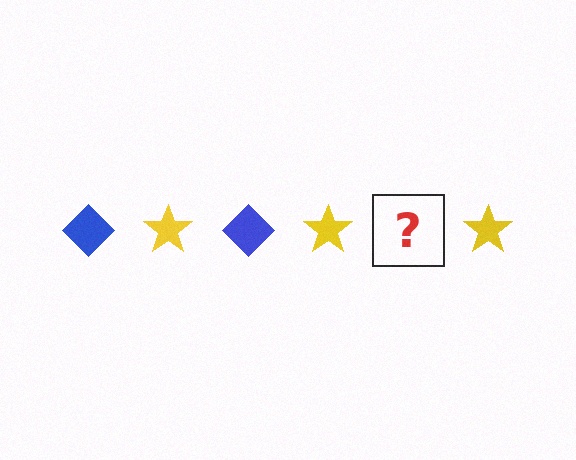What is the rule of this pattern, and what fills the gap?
The rule is that the pattern alternates between blue diamond and yellow star. The gap should be filled with a blue diamond.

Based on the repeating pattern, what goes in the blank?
The blank should be a blue diamond.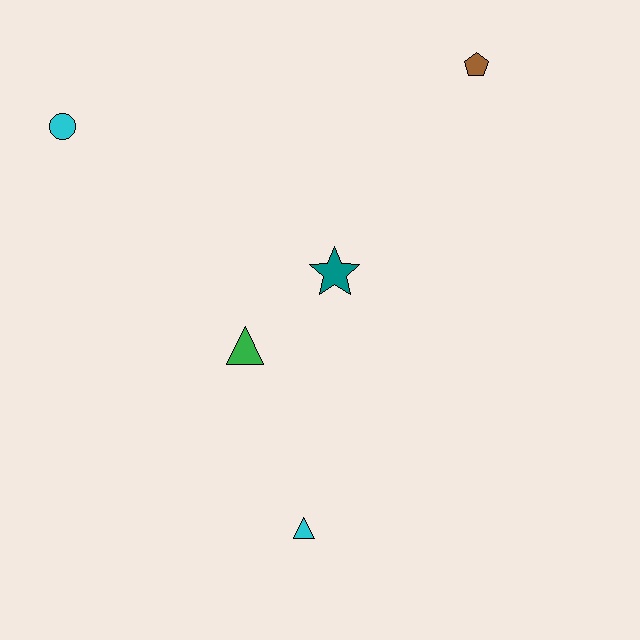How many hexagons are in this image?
There are no hexagons.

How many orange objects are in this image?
There are no orange objects.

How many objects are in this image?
There are 5 objects.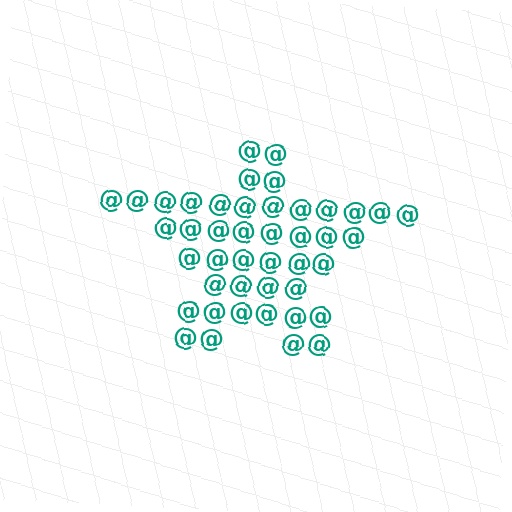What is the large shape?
The large shape is a star.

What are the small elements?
The small elements are at signs.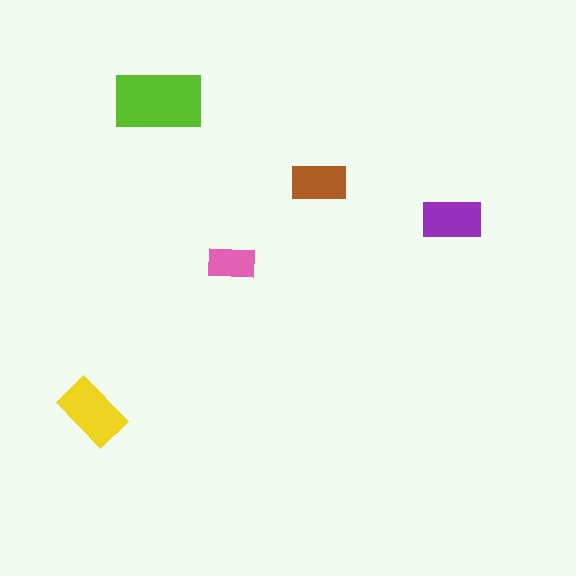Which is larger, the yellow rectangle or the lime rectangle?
The lime one.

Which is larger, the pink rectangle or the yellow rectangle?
The yellow one.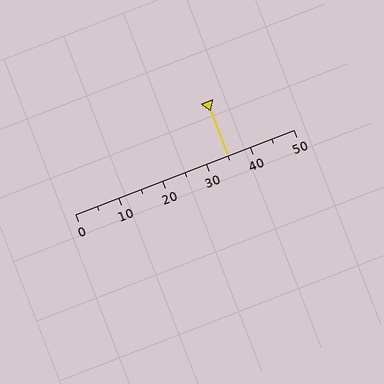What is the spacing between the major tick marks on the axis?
The major ticks are spaced 10 apart.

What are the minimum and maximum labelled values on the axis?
The axis runs from 0 to 50.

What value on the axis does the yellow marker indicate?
The marker indicates approximately 35.